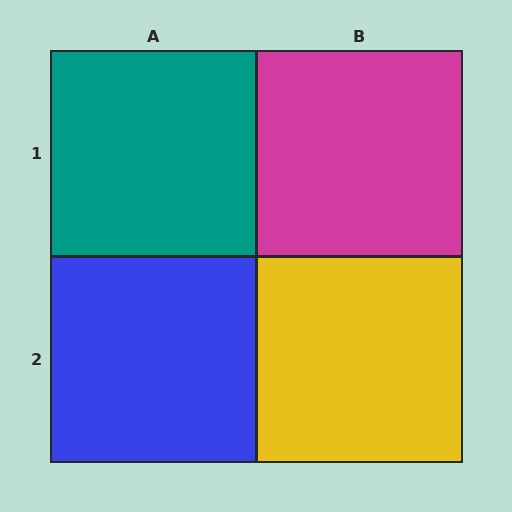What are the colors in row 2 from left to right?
Blue, yellow.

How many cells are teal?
1 cell is teal.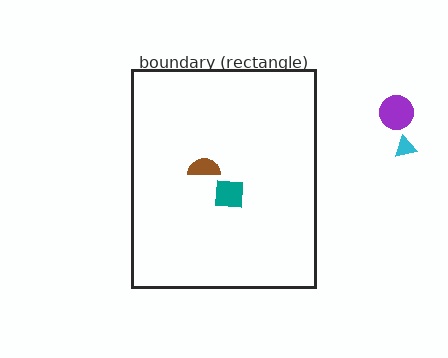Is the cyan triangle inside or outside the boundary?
Outside.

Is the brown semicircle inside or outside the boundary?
Inside.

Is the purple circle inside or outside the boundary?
Outside.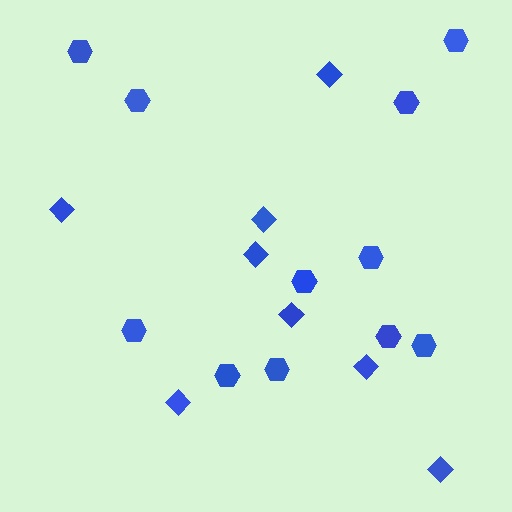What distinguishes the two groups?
There are 2 groups: one group of diamonds (8) and one group of hexagons (11).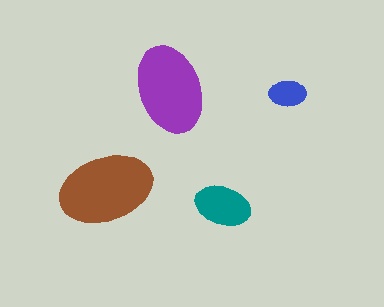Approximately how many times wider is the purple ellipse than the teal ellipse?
About 1.5 times wider.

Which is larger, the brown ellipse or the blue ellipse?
The brown one.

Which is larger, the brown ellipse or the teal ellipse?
The brown one.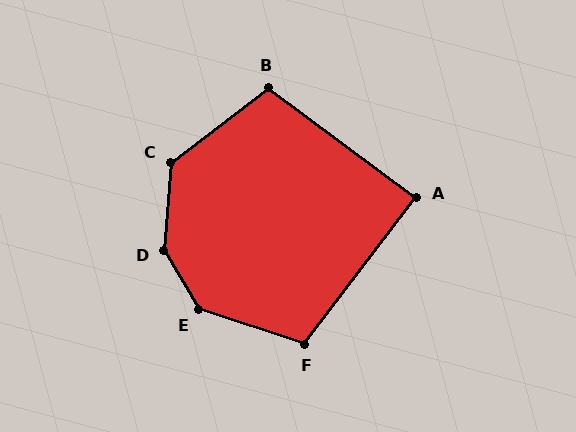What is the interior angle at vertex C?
Approximately 132 degrees (obtuse).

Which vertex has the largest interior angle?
D, at approximately 145 degrees.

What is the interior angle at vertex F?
Approximately 109 degrees (obtuse).